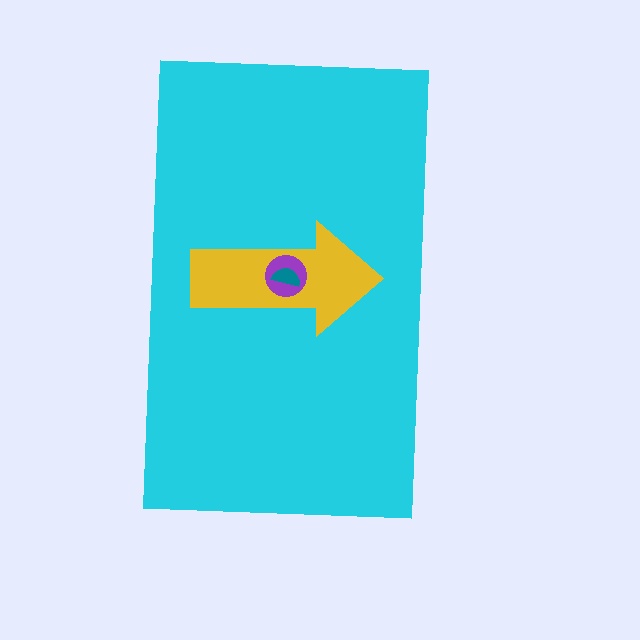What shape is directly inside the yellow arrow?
The purple circle.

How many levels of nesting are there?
4.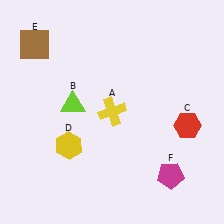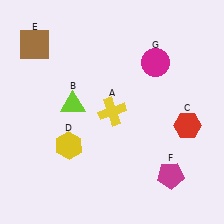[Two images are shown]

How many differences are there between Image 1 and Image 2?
There is 1 difference between the two images.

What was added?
A magenta circle (G) was added in Image 2.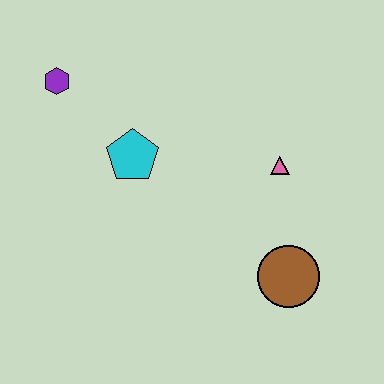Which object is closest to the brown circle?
The pink triangle is closest to the brown circle.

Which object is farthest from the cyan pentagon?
The brown circle is farthest from the cyan pentagon.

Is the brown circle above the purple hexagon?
No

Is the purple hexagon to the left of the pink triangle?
Yes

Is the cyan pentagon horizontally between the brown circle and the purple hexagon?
Yes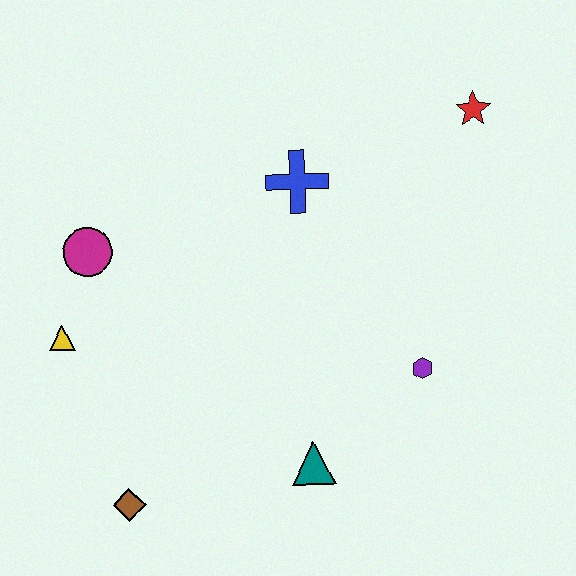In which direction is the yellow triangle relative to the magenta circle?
The yellow triangle is below the magenta circle.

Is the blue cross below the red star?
Yes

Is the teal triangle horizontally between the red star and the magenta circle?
Yes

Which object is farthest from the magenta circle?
The red star is farthest from the magenta circle.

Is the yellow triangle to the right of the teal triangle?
No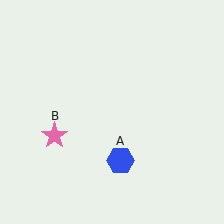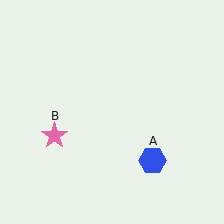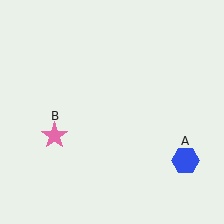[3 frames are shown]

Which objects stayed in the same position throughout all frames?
Pink star (object B) remained stationary.